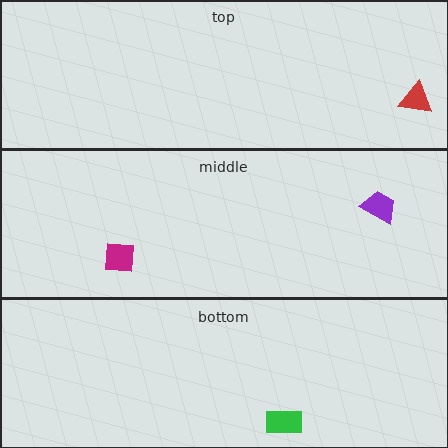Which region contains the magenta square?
The middle region.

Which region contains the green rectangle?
The bottom region.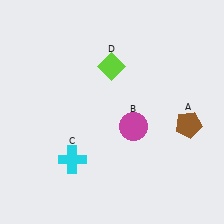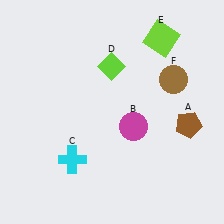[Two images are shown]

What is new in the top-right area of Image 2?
A lime square (E) was added in the top-right area of Image 2.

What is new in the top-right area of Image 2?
A brown circle (F) was added in the top-right area of Image 2.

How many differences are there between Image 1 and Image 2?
There are 2 differences between the two images.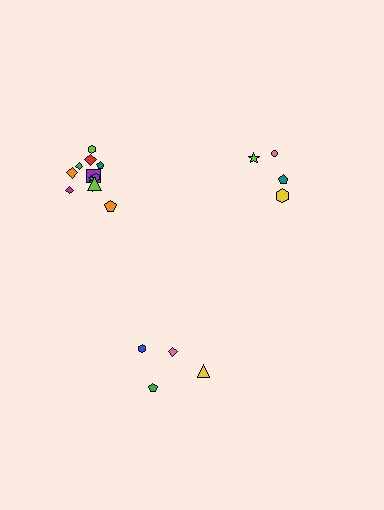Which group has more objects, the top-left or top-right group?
The top-left group.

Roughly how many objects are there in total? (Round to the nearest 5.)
Roughly 20 objects in total.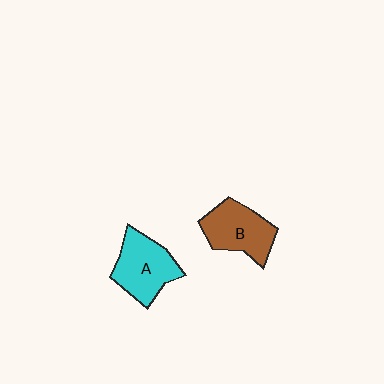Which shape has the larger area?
Shape A (cyan).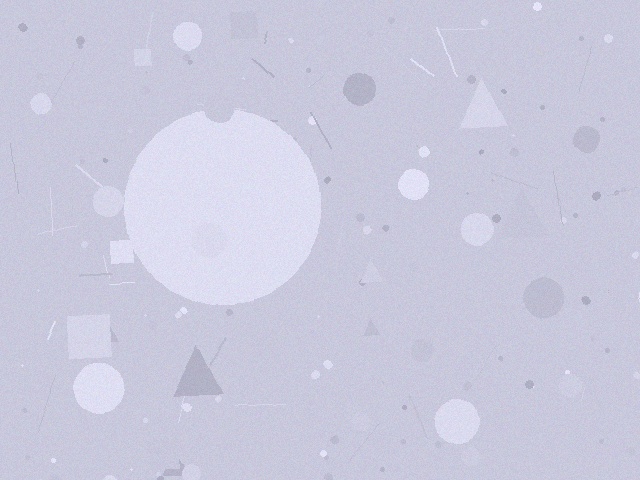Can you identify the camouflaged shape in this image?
The camouflaged shape is a circle.